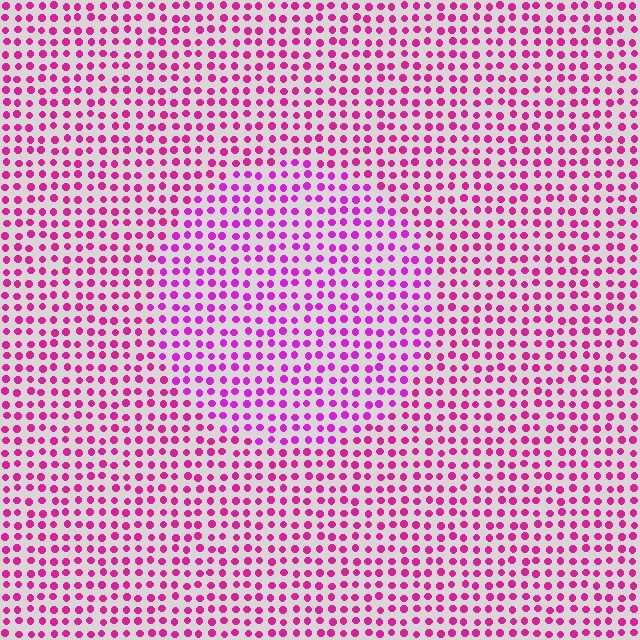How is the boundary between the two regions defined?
The boundary is defined purely by a slight shift in hue (about 22 degrees). Spacing, size, and orientation are identical on both sides.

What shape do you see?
I see a circle.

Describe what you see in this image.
The image is filled with small magenta elements in a uniform arrangement. A circle-shaped region is visible where the elements are tinted to a slightly different hue, forming a subtle color boundary.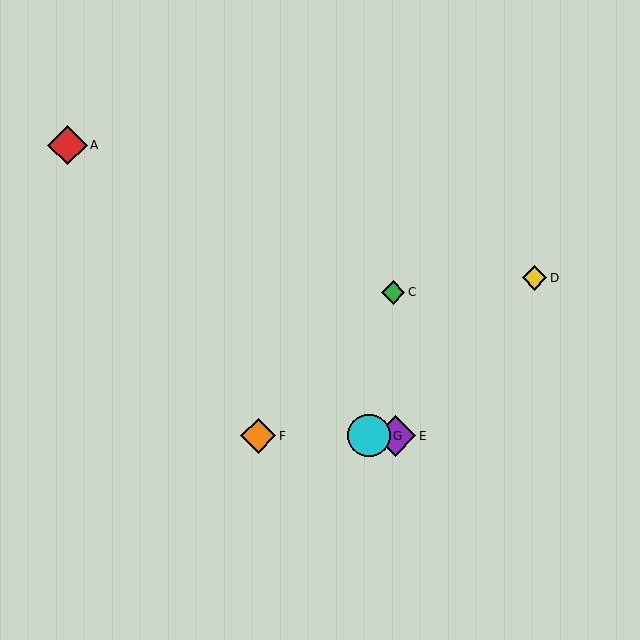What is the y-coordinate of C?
Object C is at y≈292.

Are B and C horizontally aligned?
No, B is at y≈436 and C is at y≈292.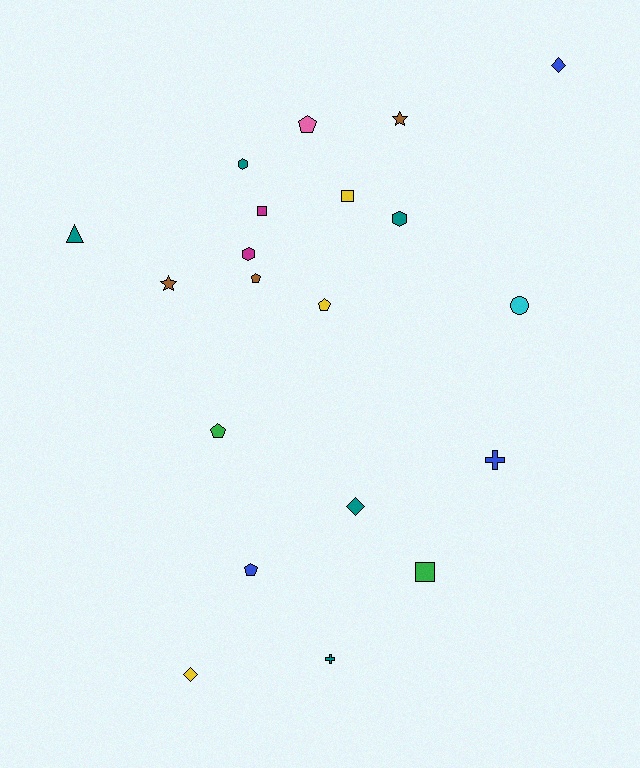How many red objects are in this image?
There are no red objects.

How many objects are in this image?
There are 20 objects.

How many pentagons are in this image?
There are 5 pentagons.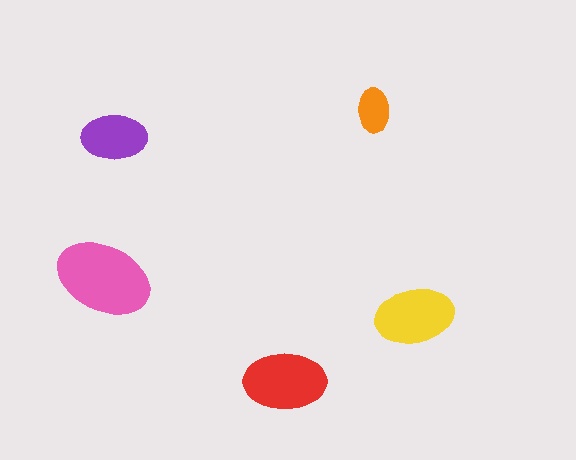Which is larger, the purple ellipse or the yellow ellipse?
The yellow one.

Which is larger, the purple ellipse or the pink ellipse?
The pink one.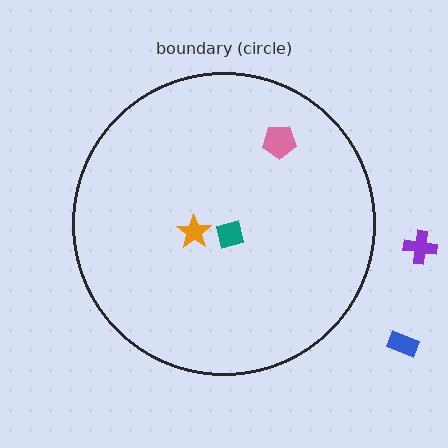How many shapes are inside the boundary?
3 inside, 2 outside.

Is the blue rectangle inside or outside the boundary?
Outside.